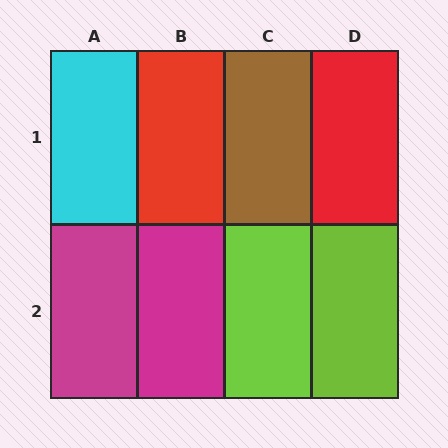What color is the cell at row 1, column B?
Red.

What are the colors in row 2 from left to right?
Magenta, magenta, lime, lime.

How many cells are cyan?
1 cell is cyan.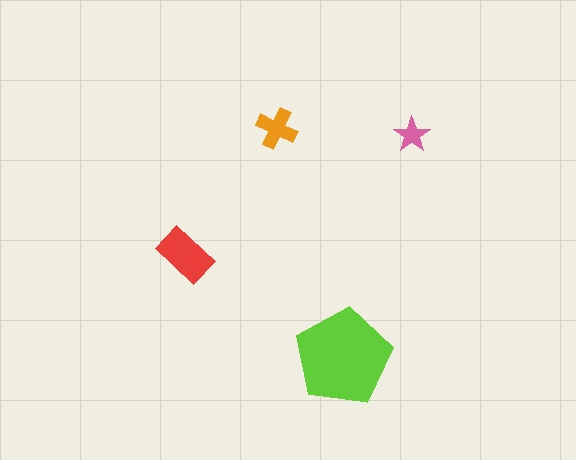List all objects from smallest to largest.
The pink star, the orange cross, the red rectangle, the lime pentagon.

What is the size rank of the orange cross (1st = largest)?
3rd.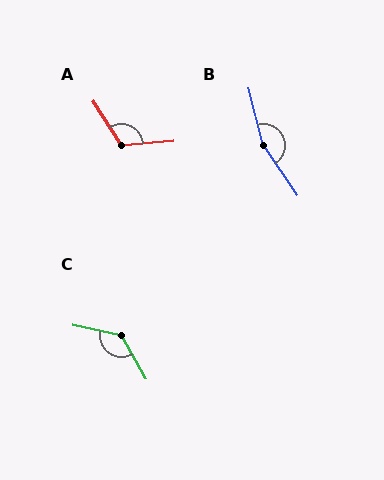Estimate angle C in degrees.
Approximately 132 degrees.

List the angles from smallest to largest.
A (118°), C (132°), B (160°).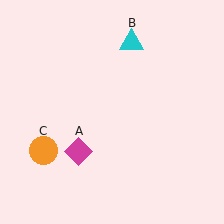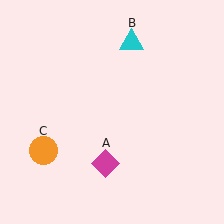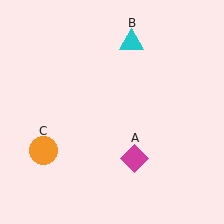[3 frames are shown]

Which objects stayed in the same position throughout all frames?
Cyan triangle (object B) and orange circle (object C) remained stationary.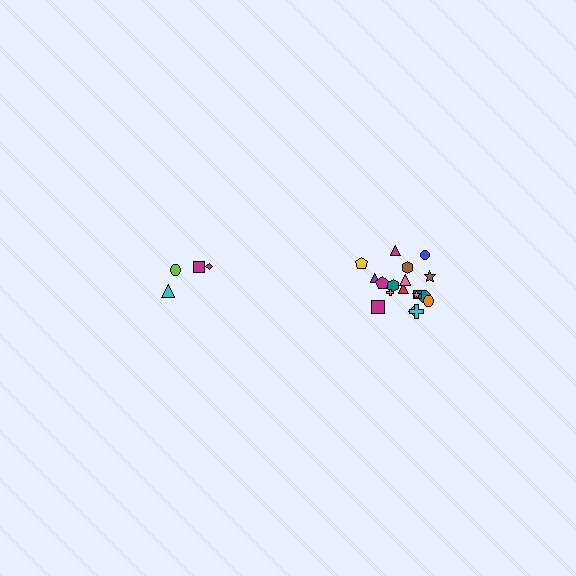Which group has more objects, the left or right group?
The right group.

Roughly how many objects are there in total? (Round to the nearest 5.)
Roughly 20 objects in total.